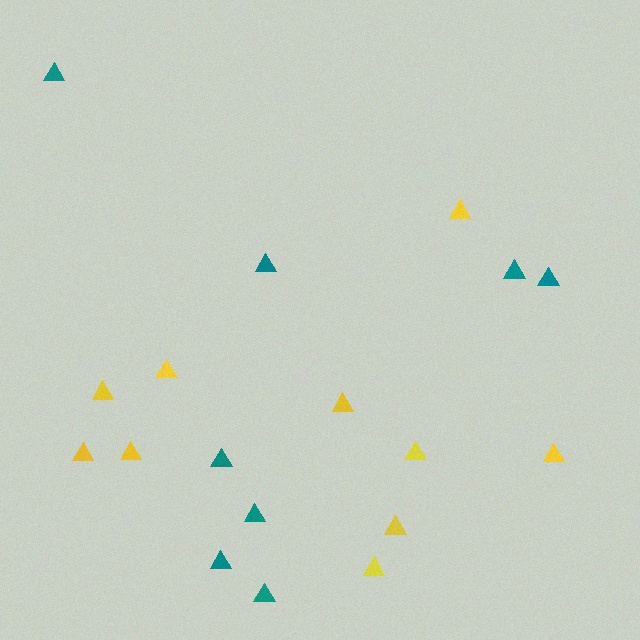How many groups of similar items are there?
There are 2 groups: one group of yellow triangles (10) and one group of teal triangles (8).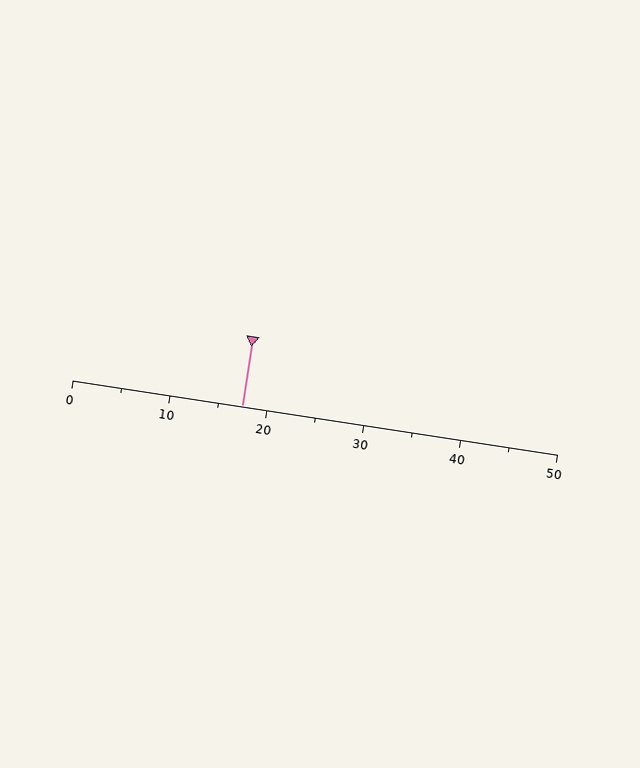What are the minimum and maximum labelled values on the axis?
The axis runs from 0 to 50.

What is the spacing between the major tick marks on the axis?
The major ticks are spaced 10 apart.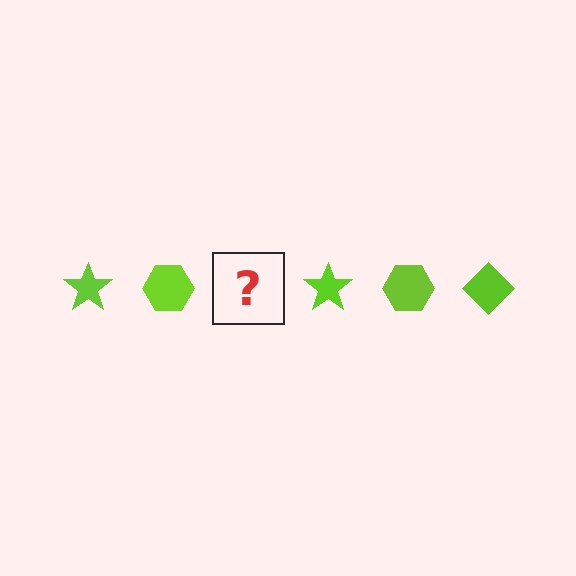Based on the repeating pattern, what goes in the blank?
The blank should be a lime diamond.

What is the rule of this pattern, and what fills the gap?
The rule is that the pattern cycles through star, hexagon, diamond shapes in lime. The gap should be filled with a lime diamond.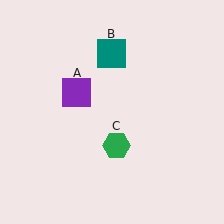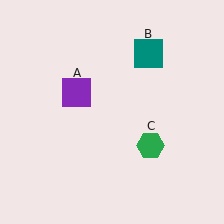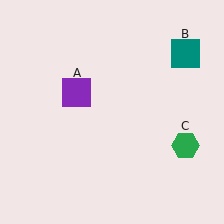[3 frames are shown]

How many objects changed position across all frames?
2 objects changed position: teal square (object B), green hexagon (object C).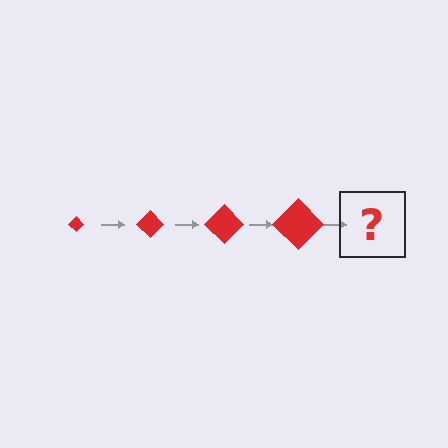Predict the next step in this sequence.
The next step is a red diamond, larger than the previous one.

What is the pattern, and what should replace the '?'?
The pattern is that the diamond gets progressively larger each step. The '?' should be a red diamond, larger than the previous one.